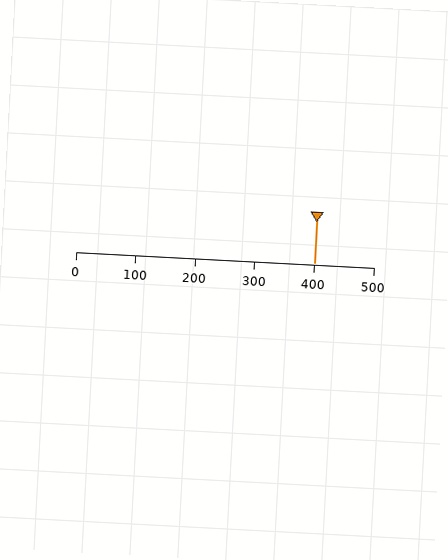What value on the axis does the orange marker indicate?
The marker indicates approximately 400.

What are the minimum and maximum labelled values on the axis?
The axis runs from 0 to 500.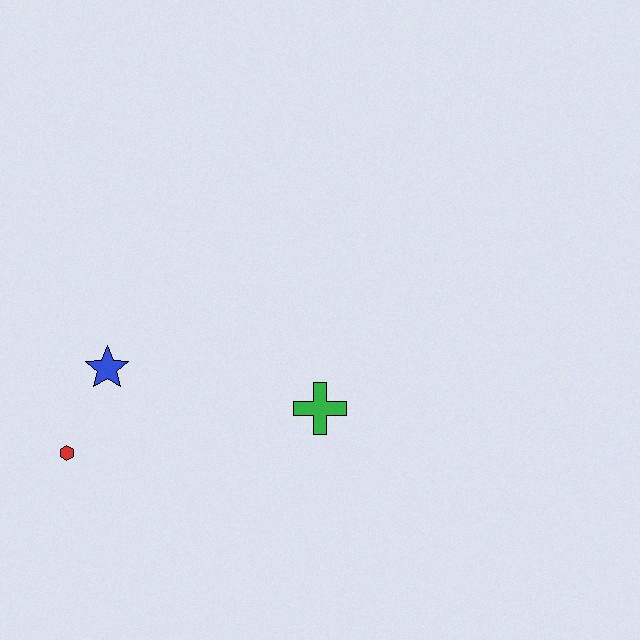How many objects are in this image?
There are 3 objects.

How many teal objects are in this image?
There are no teal objects.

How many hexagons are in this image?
There is 1 hexagon.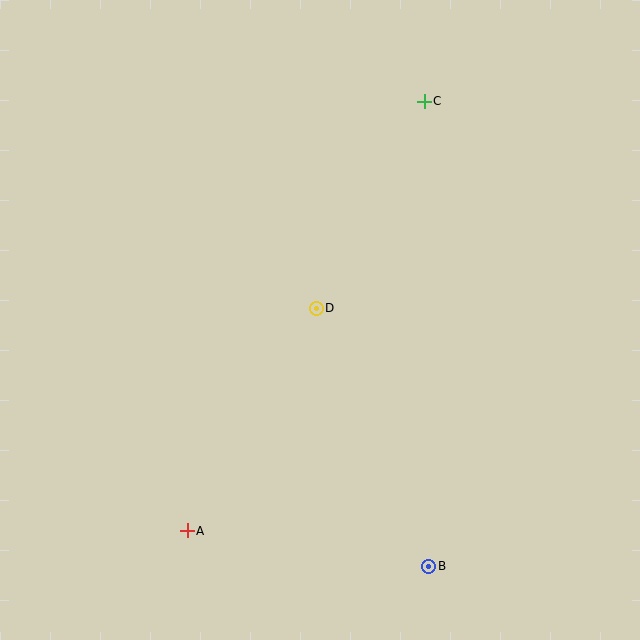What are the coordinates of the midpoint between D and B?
The midpoint between D and B is at (373, 437).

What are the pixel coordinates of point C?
Point C is at (424, 101).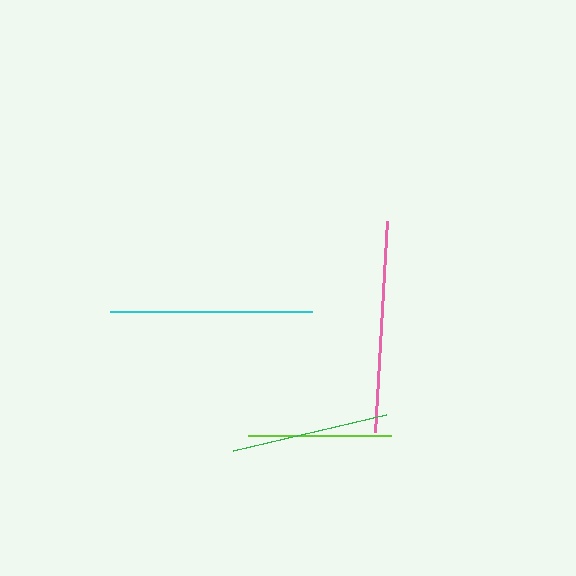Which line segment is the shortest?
The lime line is the shortest at approximately 144 pixels.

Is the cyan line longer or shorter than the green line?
The cyan line is longer than the green line.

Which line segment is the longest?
The pink line is the longest at approximately 212 pixels.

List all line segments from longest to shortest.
From longest to shortest: pink, cyan, green, lime.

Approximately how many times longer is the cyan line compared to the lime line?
The cyan line is approximately 1.4 times the length of the lime line.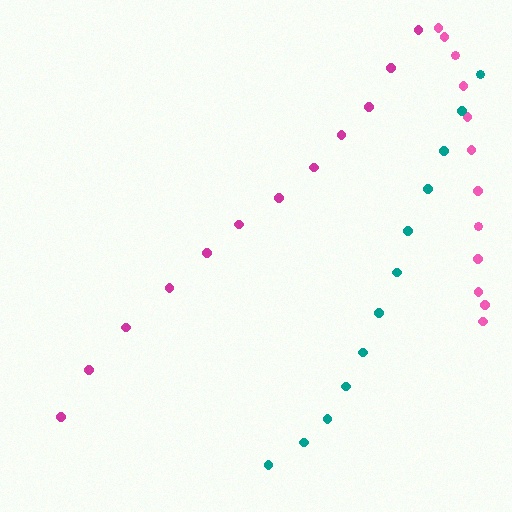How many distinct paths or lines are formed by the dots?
There are 3 distinct paths.